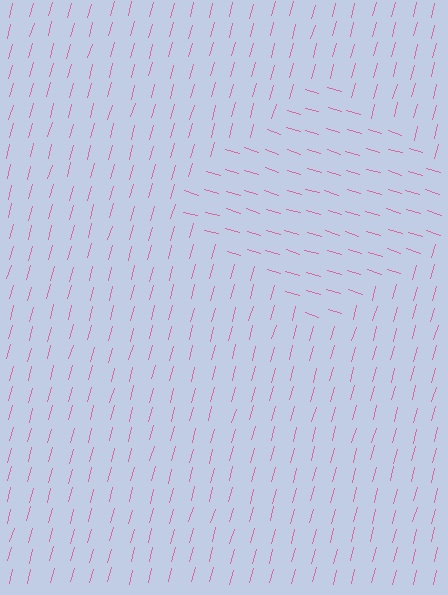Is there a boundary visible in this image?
Yes, there is a texture boundary formed by a change in line orientation.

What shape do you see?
I see a diamond.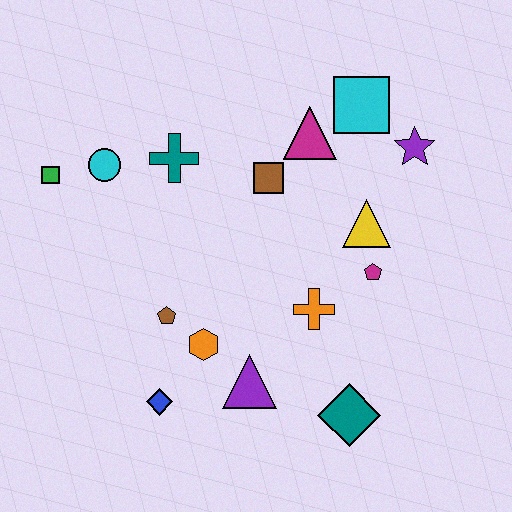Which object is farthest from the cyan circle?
The teal diamond is farthest from the cyan circle.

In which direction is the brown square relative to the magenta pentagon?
The brown square is to the left of the magenta pentagon.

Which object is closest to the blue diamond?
The orange hexagon is closest to the blue diamond.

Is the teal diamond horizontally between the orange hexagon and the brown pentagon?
No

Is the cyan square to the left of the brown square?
No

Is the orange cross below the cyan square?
Yes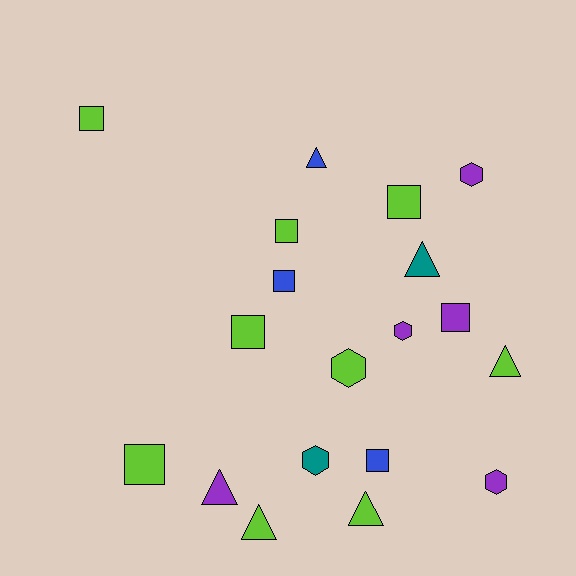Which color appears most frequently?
Lime, with 9 objects.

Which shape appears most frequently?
Square, with 8 objects.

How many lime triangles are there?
There are 3 lime triangles.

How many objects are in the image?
There are 19 objects.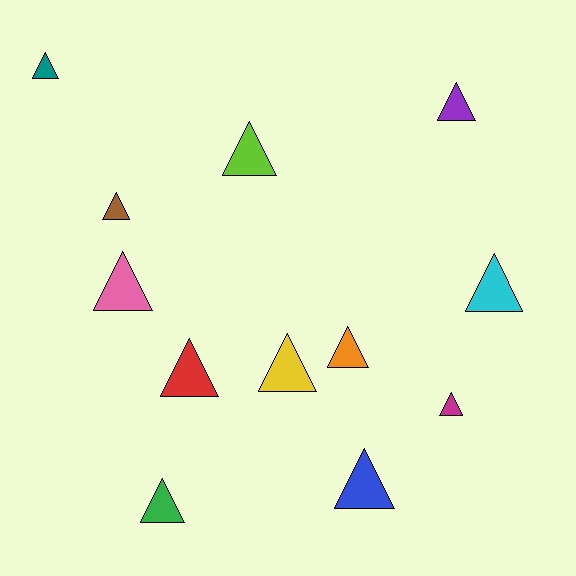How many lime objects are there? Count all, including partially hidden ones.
There is 1 lime object.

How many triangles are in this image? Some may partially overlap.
There are 12 triangles.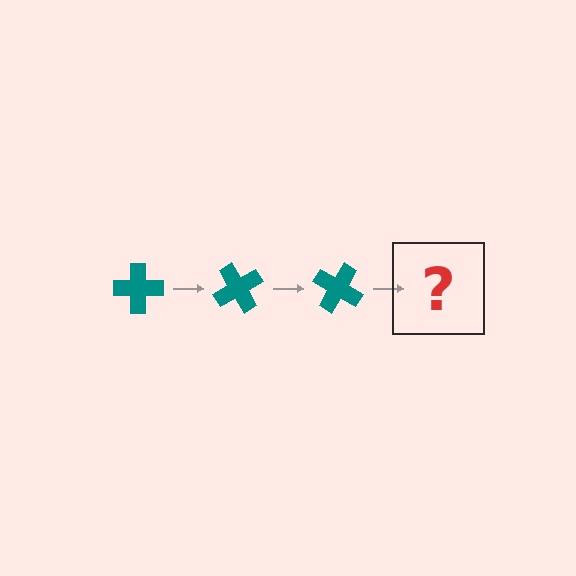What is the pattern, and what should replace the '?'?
The pattern is that the cross rotates 60 degrees each step. The '?' should be a teal cross rotated 180 degrees.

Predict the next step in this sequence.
The next step is a teal cross rotated 180 degrees.